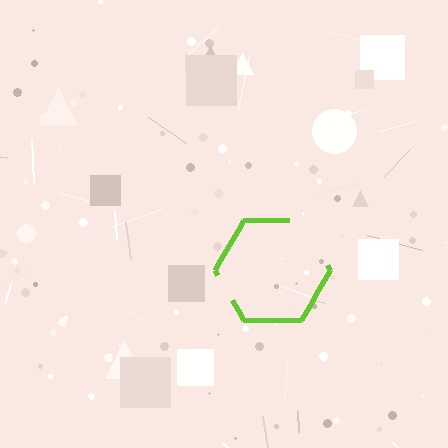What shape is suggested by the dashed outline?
The dashed outline suggests a hexagon.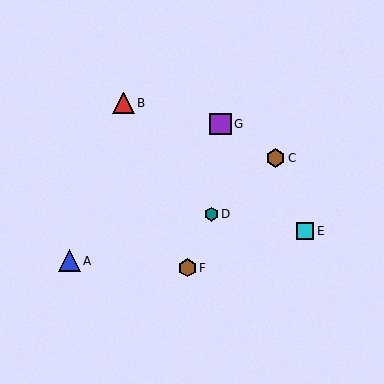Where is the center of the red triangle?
The center of the red triangle is at (124, 103).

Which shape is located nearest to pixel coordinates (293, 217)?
The cyan square (labeled E) at (305, 231) is nearest to that location.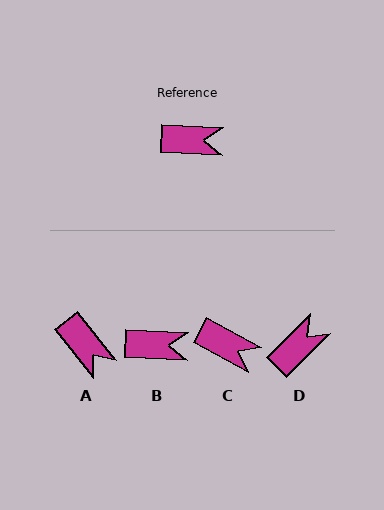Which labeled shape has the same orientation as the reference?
B.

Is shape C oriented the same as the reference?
No, it is off by about 26 degrees.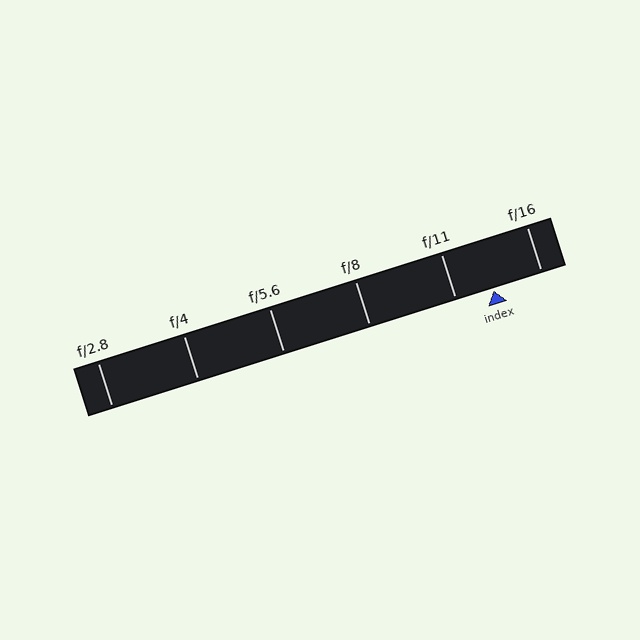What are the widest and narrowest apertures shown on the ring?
The widest aperture shown is f/2.8 and the narrowest is f/16.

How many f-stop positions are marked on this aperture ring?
There are 6 f-stop positions marked.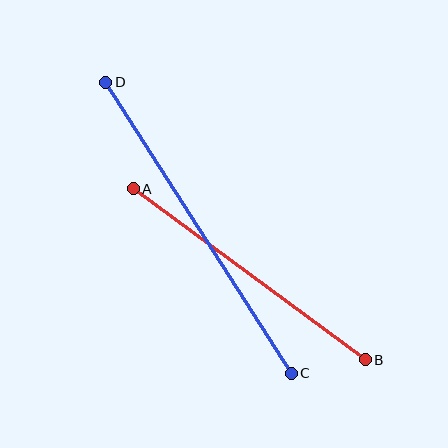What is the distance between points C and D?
The distance is approximately 345 pixels.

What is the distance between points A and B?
The distance is approximately 288 pixels.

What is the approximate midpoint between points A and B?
The midpoint is at approximately (249, 274) pixels.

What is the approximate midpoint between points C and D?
The midpoint is at approximately (199, 228) pixels.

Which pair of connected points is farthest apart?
Points C and D are farthest apart.